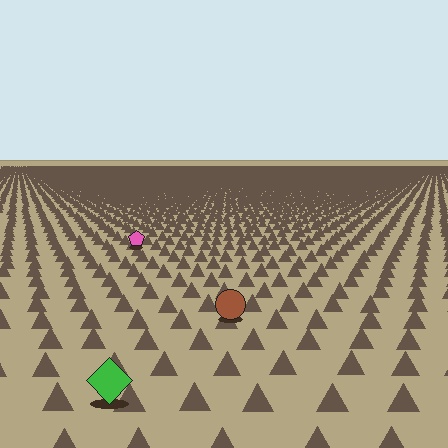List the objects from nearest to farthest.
From nearest to farthest: the green diamond, the brown circle, the pink pentagon.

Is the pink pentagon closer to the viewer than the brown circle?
No. The brown circle is closer — you can tell from the texture gradient: the ground texture is coarser near it.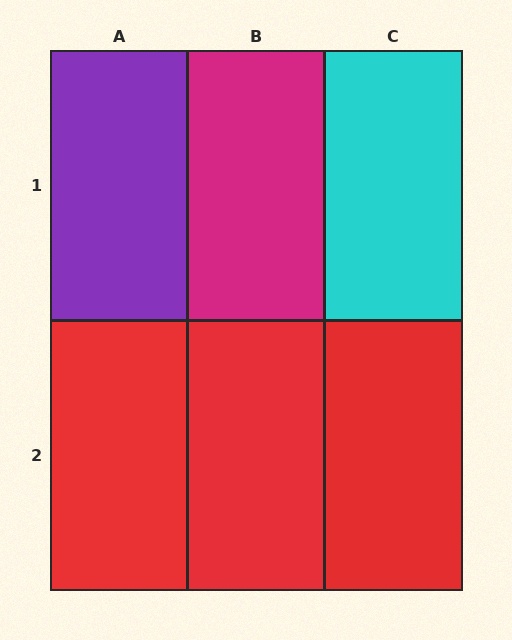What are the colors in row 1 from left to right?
Purple, magenta, cyan.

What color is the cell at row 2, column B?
Red.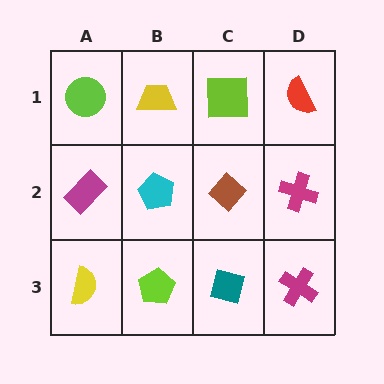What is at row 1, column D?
A red semicircle.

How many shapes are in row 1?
4 shapes.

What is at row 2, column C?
A brown diamond.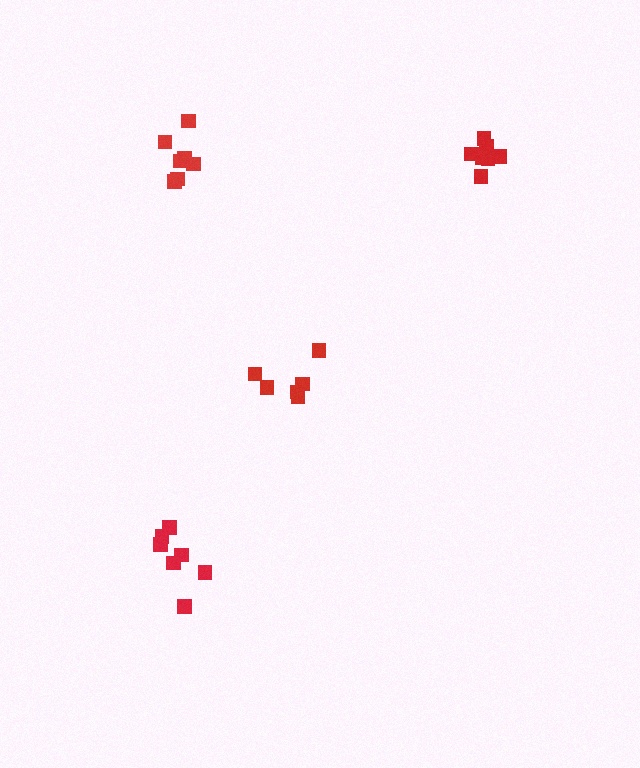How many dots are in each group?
Group 1: 7 dots, Group 2: 7 dots, Group 3: 7 dots, Group 4: 6 dots (27 total).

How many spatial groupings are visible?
There are 4 spatial groupings.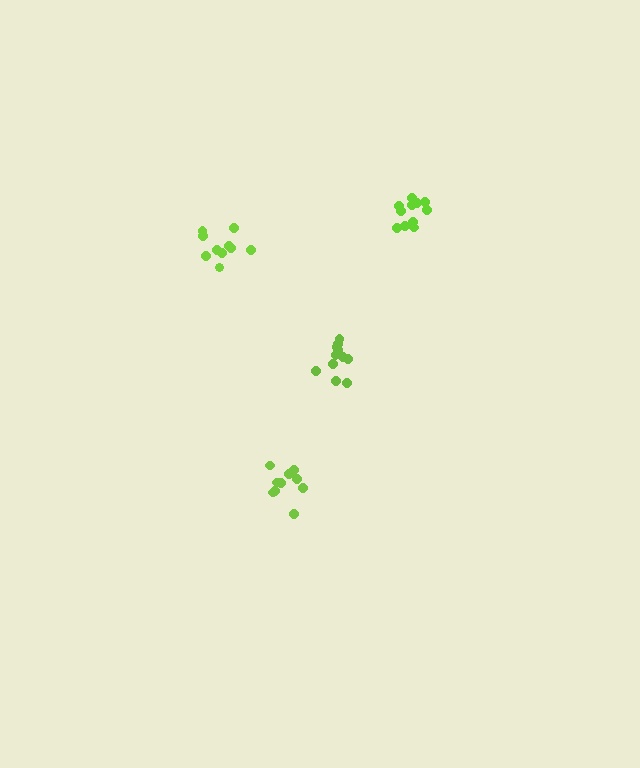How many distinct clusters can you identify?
There are 4 distinct clusters.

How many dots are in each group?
Group 1: 11 dots, Group 2: 10 dots, Group 3: 11 dots, Group 4: 10 dots (42 total).